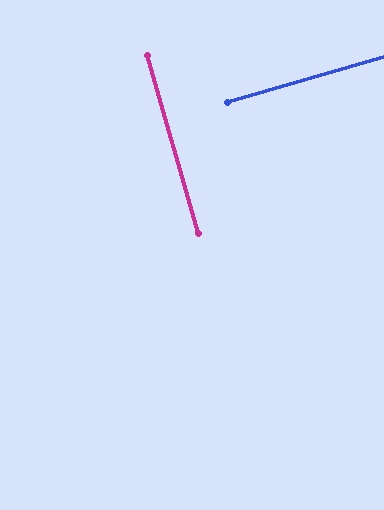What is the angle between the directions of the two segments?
Approximately 90 degrees.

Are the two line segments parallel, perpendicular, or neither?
Perpendicular — they meet at approximately 90°.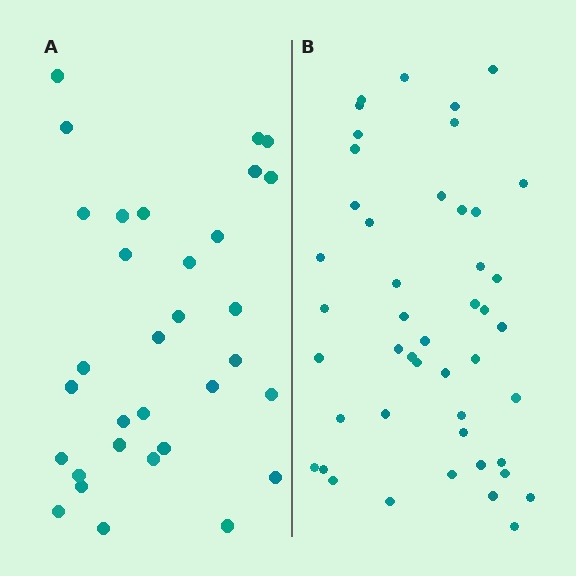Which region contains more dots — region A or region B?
Region B (the right region) has more dots.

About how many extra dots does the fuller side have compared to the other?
Region B has approximately 15 more dots than region A.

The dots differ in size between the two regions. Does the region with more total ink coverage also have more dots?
No. Region A has more total ink coverage because its dots are larger, but region B actually contains more individual dots. Total area can be misleading — the number of items is what matters here.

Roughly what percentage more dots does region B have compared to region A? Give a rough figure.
About 45% more.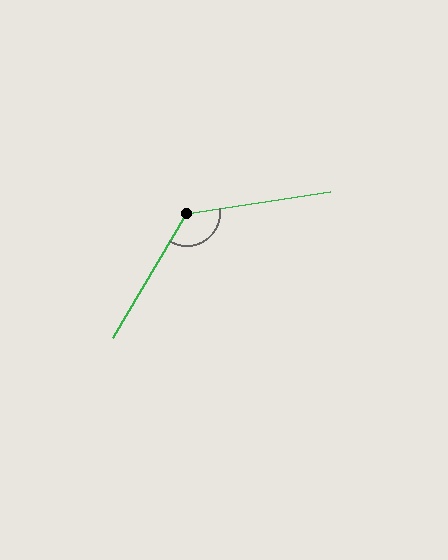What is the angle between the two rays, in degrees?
Approximately 129 degrees.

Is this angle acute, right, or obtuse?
It is obtuse.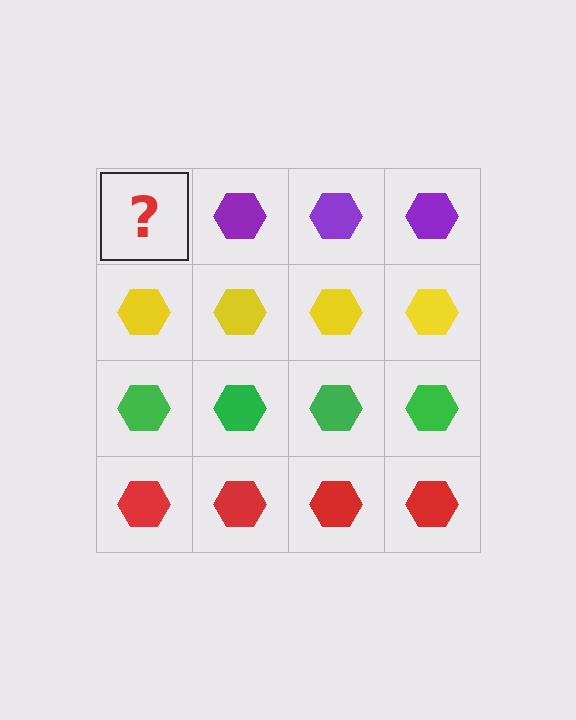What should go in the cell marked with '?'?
The missing cell should contain a purple hexagon.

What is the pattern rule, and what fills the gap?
The rule is that each row has a consistent color. The gap should be filled with a purple hexagon.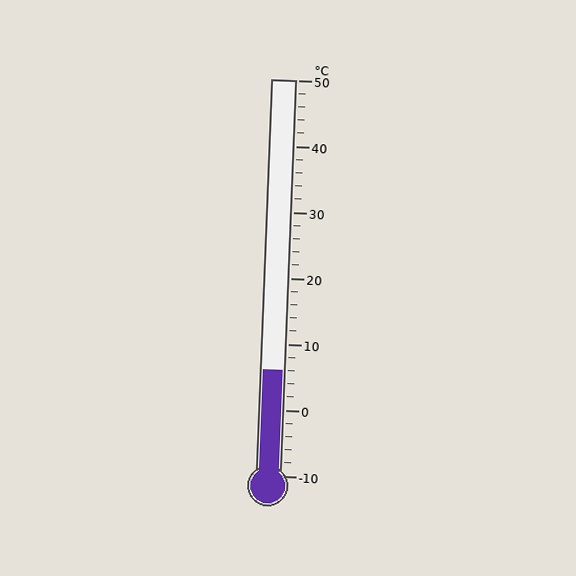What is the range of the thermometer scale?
The thermometer scale ranges from -10°C to 50°C.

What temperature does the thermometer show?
The thermometer shows approximately 6°C.